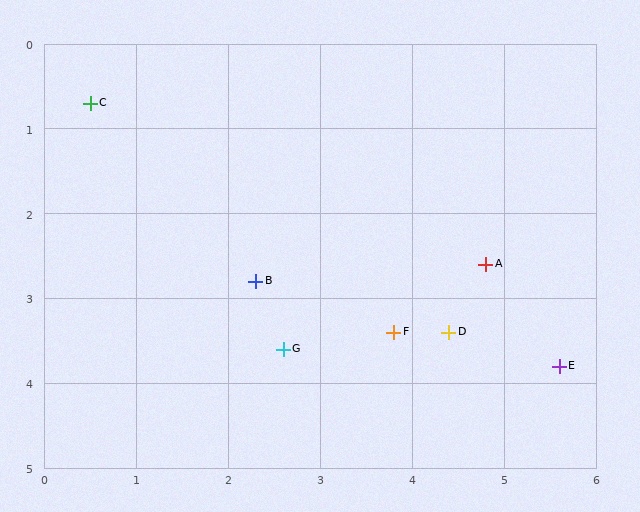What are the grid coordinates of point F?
Point F is at approximately (3.8, 3.4).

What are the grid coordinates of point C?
Point C is at approximately (0.5, 0.7).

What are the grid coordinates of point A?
Point A is at approximately (4.8, 2.6).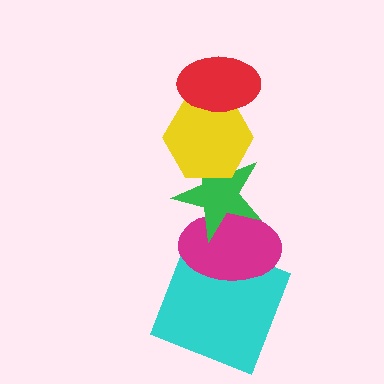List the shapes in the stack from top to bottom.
From top to bottom: the red ellipse, the yellow hexagon, the green star, the magenta ellipse, the cyan square.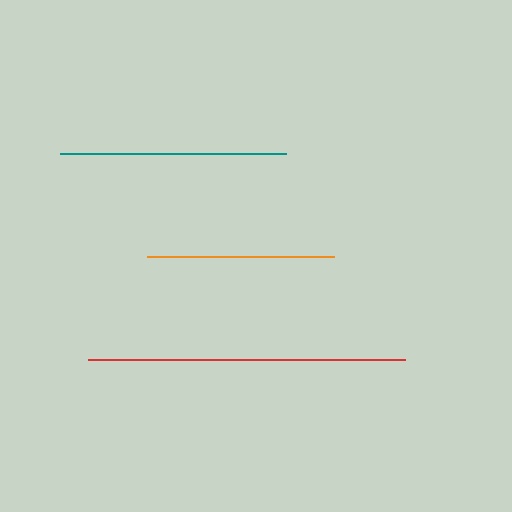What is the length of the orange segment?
The orange segment is approximately 186 pixels long.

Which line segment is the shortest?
The orange line is the shortest at approximately 186 pixels.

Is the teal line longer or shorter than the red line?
The red line is longer than the teal line.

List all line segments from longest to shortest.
From longest to shortest: red, teal, orange.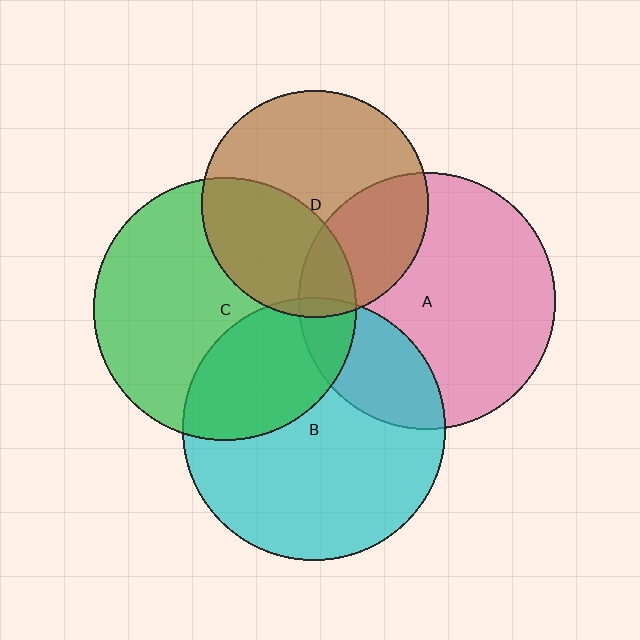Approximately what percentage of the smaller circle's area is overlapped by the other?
Approximately 35%.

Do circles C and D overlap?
Yes.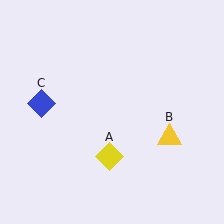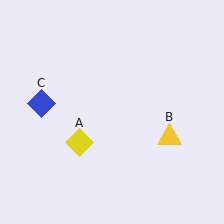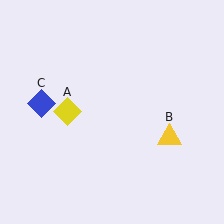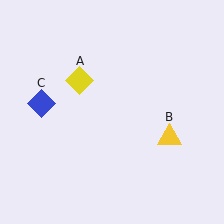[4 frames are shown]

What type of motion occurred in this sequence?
The yellow diamond (object A) rotated clockwise around the center of the scene.